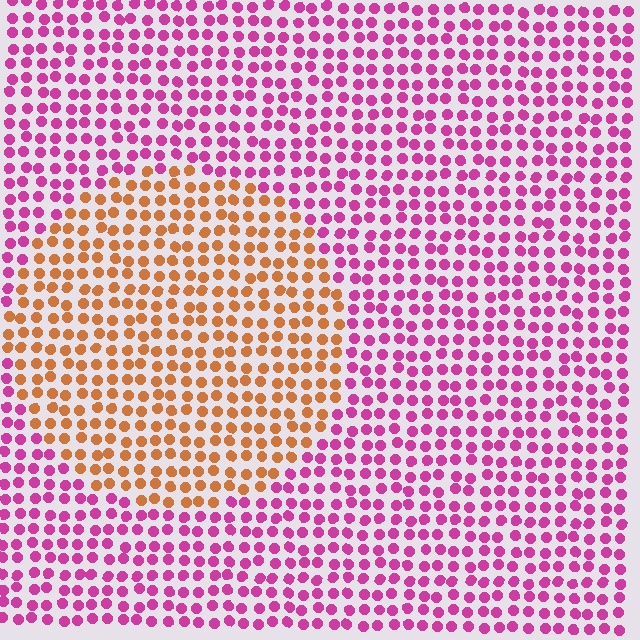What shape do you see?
I see a circle.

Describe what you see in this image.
The image is filled with small magenta elements in a uniform arrangement. A circle-shaped region is visible where the elements are tinted to a slightly different hue, forming a subtle color boundary.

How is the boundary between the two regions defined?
The boundary is defined purely by a slight shift in hue (about 65 degrees). Spacing, size, and orientation are identical on both sides.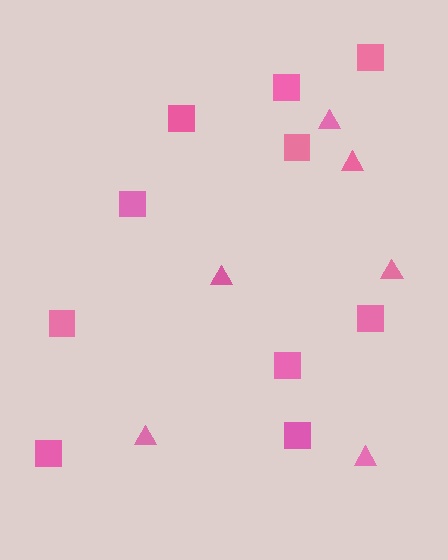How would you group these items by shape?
There are 2 groups: one group of triangles (6) and one group of squares (10).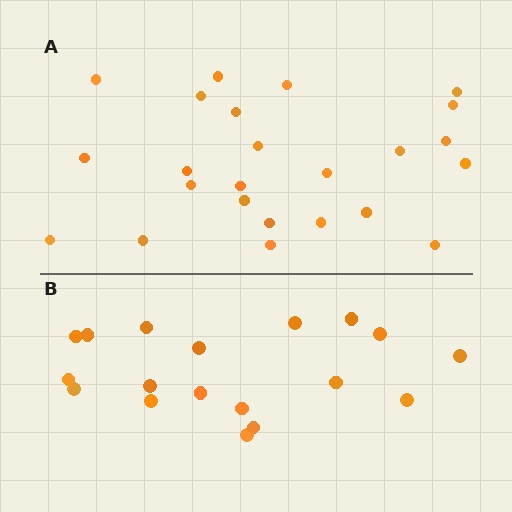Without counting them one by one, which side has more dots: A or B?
Region A (the top region) has more dots.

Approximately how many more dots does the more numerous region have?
Region A has about 6 more dots than region B.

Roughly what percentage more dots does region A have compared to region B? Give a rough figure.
About 35% more.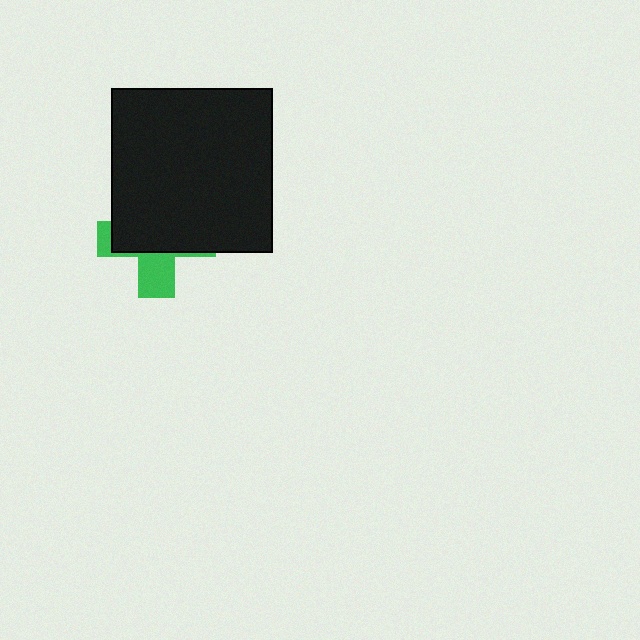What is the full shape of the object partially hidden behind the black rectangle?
The partially hidden object is a green cross.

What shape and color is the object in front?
The object in front is a black rectangle.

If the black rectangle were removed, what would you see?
You would see the complete green cross.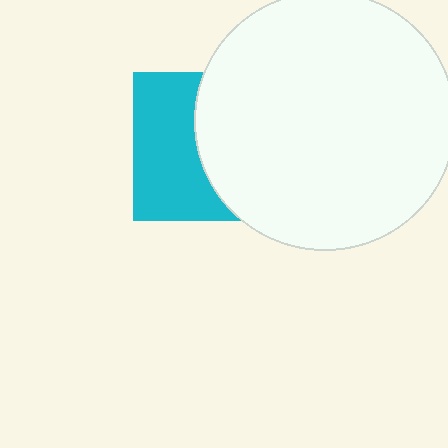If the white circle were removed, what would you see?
You would see the complete cyan square.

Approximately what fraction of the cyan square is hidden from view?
Roughly 52% of the cyan square is hidden behind the white circle.